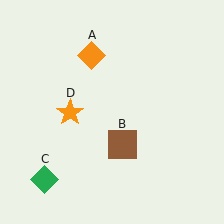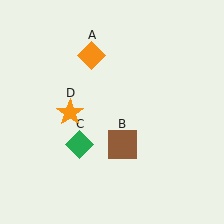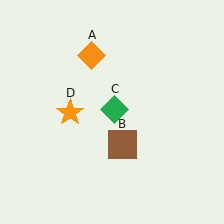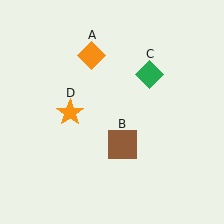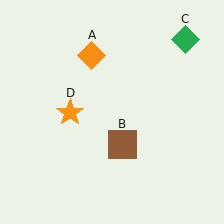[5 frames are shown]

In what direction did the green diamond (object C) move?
The green diamond (object C) moved up and to the right.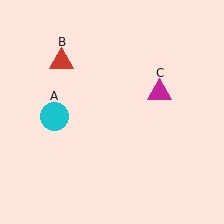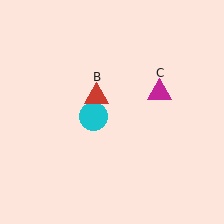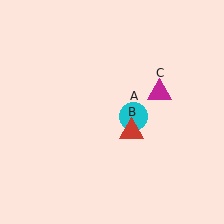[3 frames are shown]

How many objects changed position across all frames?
2 objects changed position: cyan circle (object A), red triangle (object B).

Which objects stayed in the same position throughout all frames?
Magenta triangle (object C) remained stationary.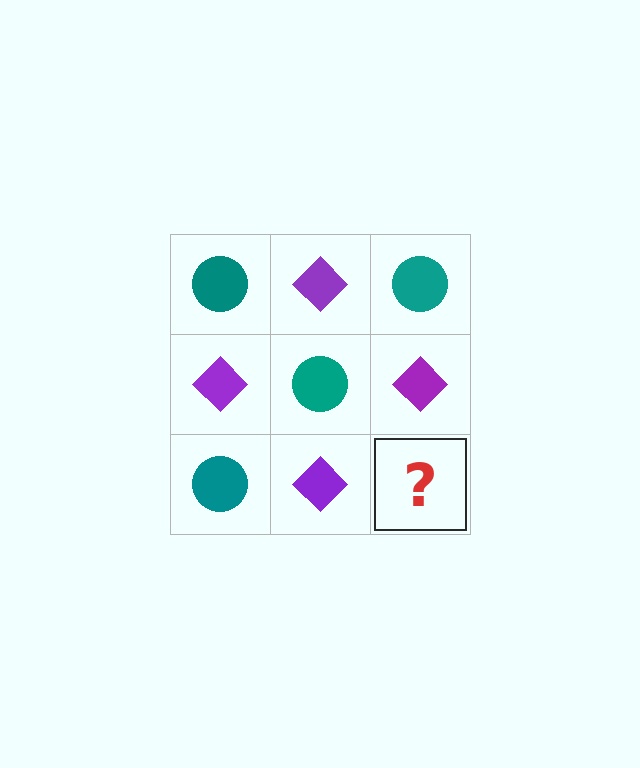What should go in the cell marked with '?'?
The missing cell should contain a teal circle.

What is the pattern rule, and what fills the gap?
The rule is that it alternates teal circle and purple diamond in a checkerboard pattern. The gap should be filled with a teal circle.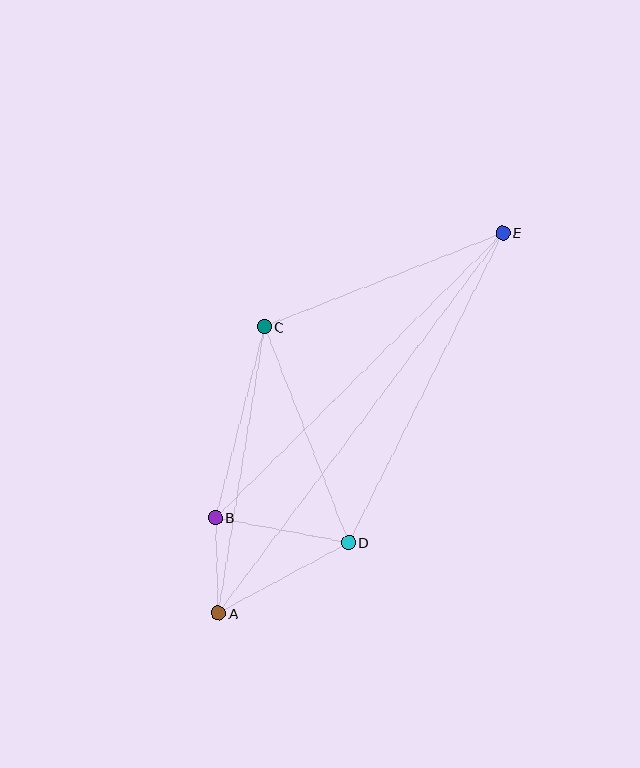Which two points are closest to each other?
Points A and B are closest to each other.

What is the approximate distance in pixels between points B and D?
The distance between B and D is approximately 135 pixels.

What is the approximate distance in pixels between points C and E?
The distance between C and E is approximately 256 pixels.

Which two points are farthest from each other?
Points A and E are farthest from each other.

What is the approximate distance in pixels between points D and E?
The distance between D and E is approximately 346 pixels.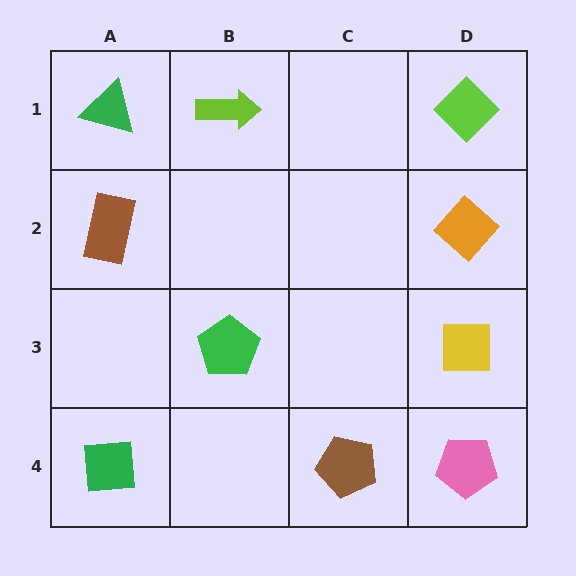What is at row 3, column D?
A yellow square.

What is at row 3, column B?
A green pentagon.